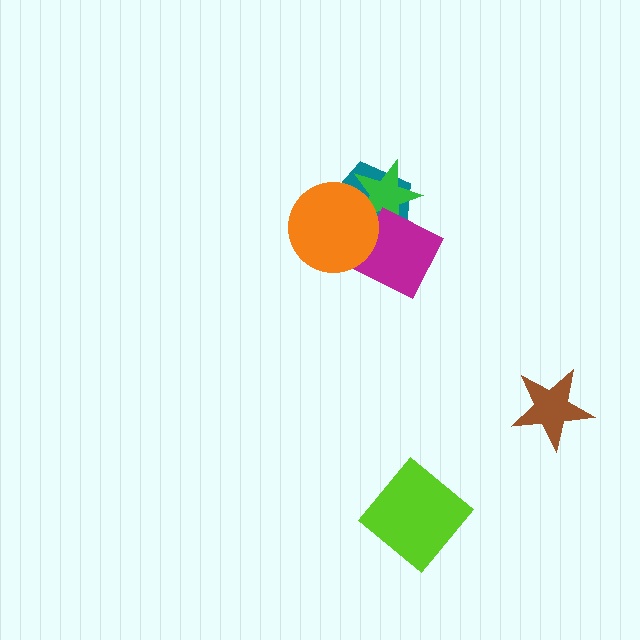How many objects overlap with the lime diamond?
0 objects overlap with the lime diamond.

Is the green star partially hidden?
Yes, it is partially covered by another shape.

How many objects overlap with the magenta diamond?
3 objects overlap with the magenta diamond.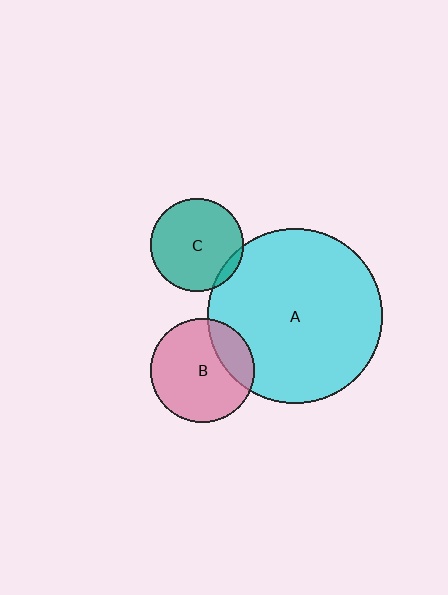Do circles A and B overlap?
Yes.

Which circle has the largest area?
Circle A (cyan).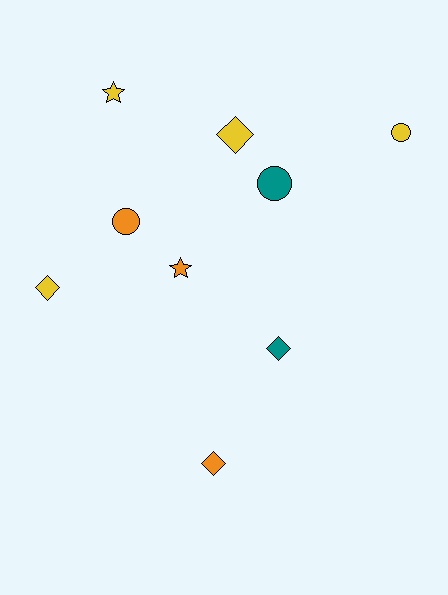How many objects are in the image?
There are 9 objects.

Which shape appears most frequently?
Diamond, with 4 objects.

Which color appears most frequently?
Yellow, with 4 objects.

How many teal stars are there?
There are no teal stars.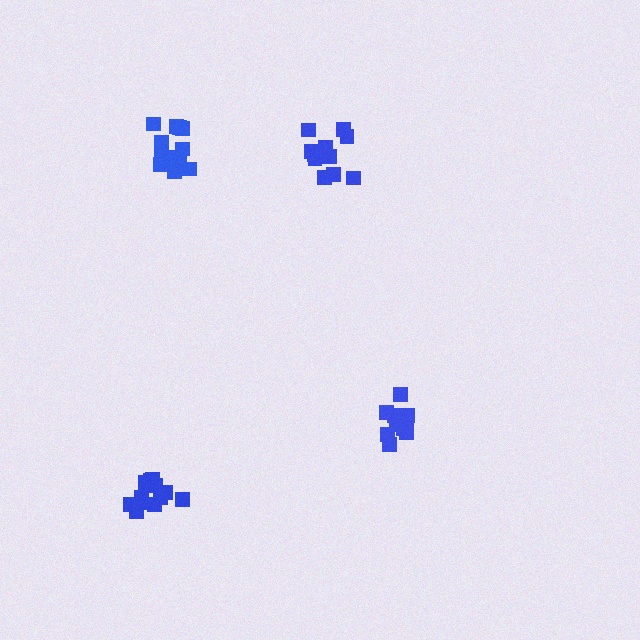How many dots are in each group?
Group 1: 11 dots, Group 2: 12 dots, Group 3: 11 dots, Group 4: 12 dots (46 total).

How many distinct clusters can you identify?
There are 4 distinct clusters.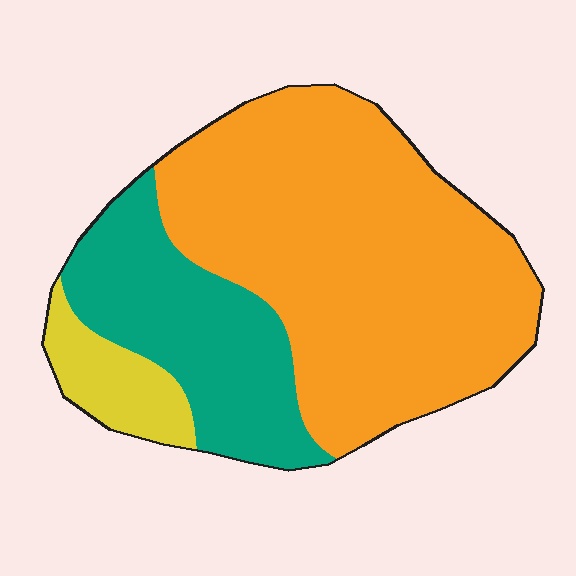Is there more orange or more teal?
Orange.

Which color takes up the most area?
Orange, at roughly 65%.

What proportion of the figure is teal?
Teal covers roughly 25% of the figure.